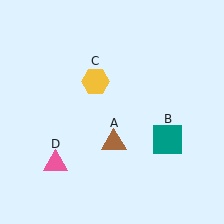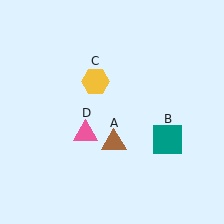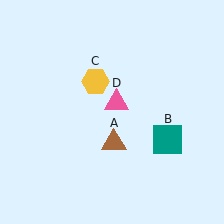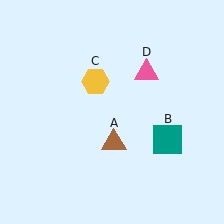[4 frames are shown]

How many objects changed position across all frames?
1 object changed position: pink triangle (object D).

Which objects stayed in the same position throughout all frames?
Brown triangle (object A) and teal square (object B) and yellow hexagon (object C) remained stationary.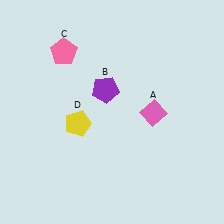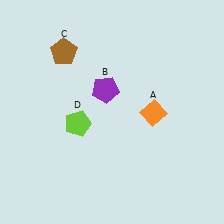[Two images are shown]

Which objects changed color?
A changed from pink to orange. C changed from pink to brown. D changed from yellow to lime.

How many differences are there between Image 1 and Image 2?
There are 3 differences between the two images.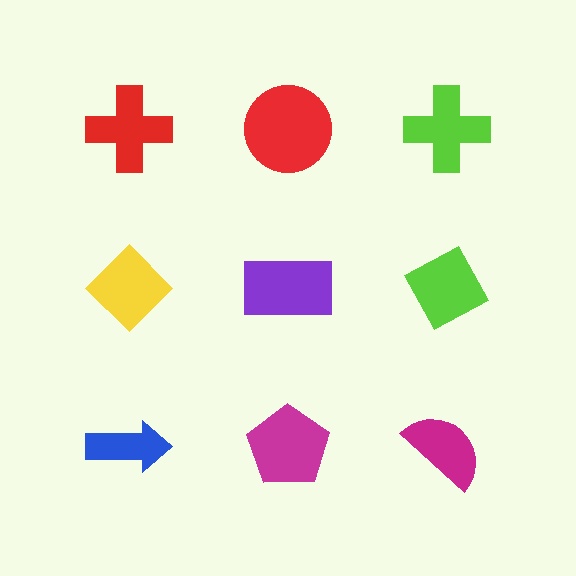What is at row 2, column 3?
A lime diamond.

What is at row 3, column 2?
A magenta pentagon.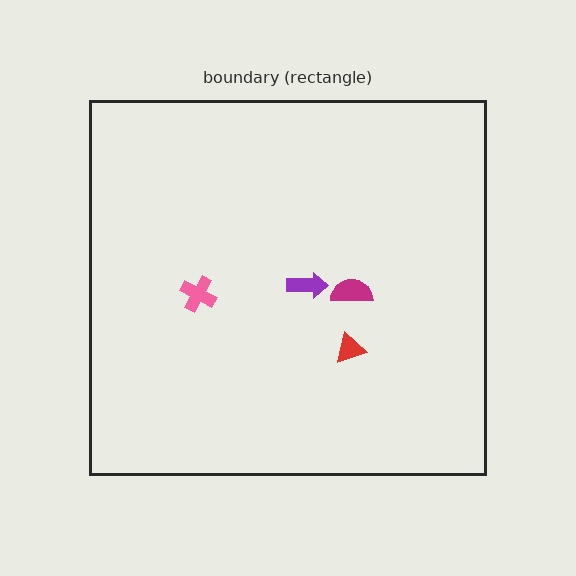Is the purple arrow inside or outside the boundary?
Inside.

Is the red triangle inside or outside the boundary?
Inside.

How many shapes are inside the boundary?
4 inside, 0 outside.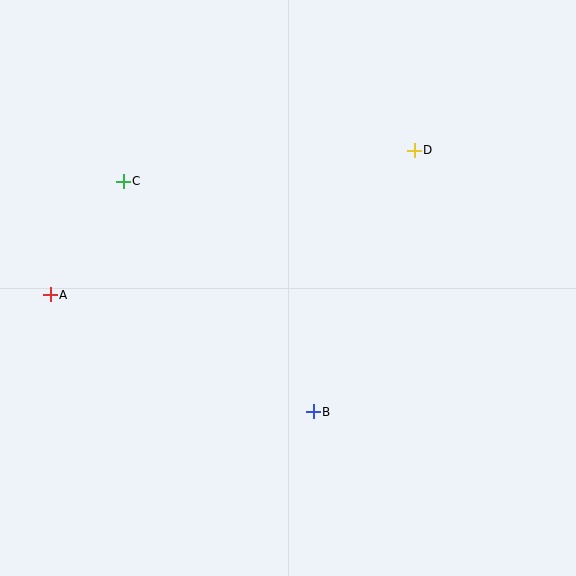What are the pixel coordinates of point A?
Point A is at (50, 295).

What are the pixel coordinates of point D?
Point D is at (414, 150).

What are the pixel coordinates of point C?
Point C is at (123, 181).